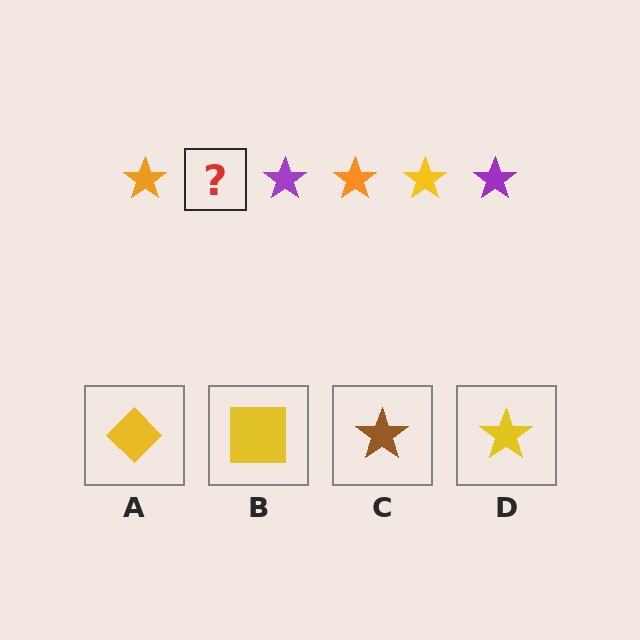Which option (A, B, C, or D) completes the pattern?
D.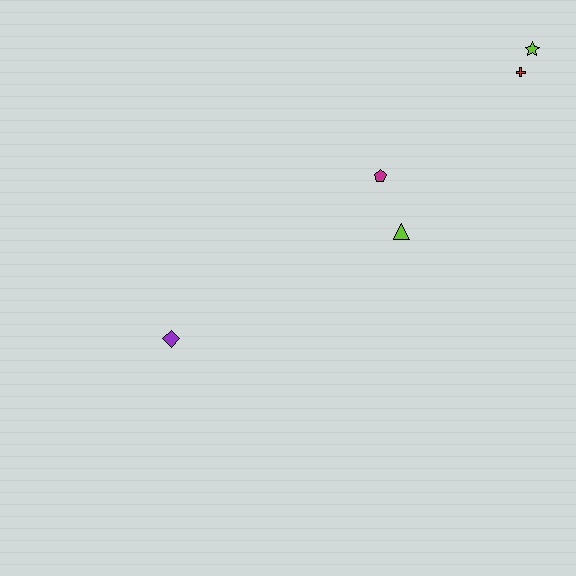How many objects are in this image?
There are 5 objects.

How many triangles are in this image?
There is 1 triangle.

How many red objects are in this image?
There is 1 red object.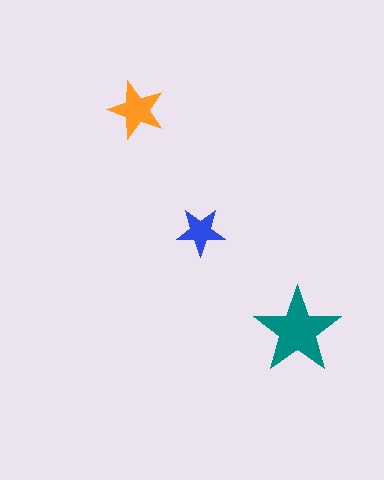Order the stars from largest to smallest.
the teal one, the orange one, the blue one.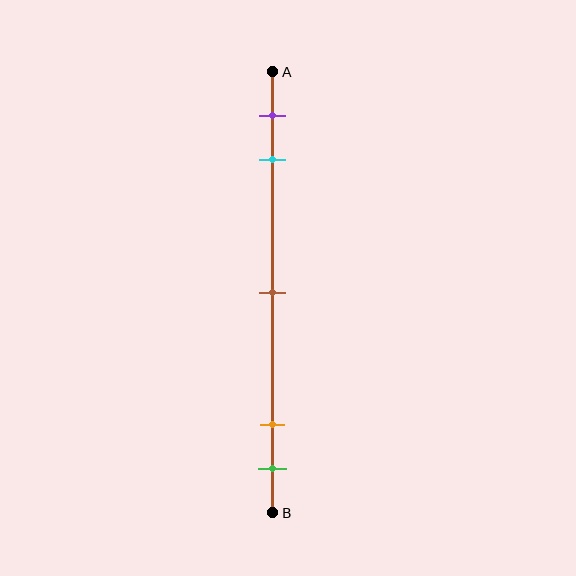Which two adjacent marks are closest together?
The orange and green marks are the closest adjacent pair.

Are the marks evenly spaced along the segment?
No, the marks are not evenly spaced.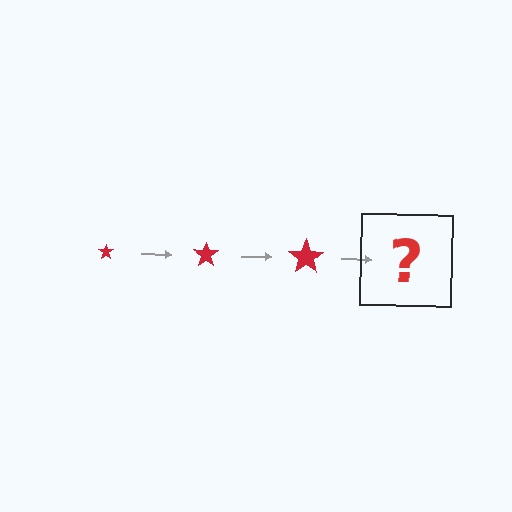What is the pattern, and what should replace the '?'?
The pattern is that the star gets progressively larger each step. The '?' should be a red star, larger than the previous one.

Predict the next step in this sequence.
The next step is a red star, larger than the previous one.